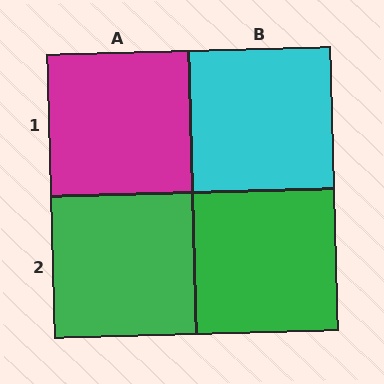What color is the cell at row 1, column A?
Magenta.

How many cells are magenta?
1 cell is magenta.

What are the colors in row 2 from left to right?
Green, green.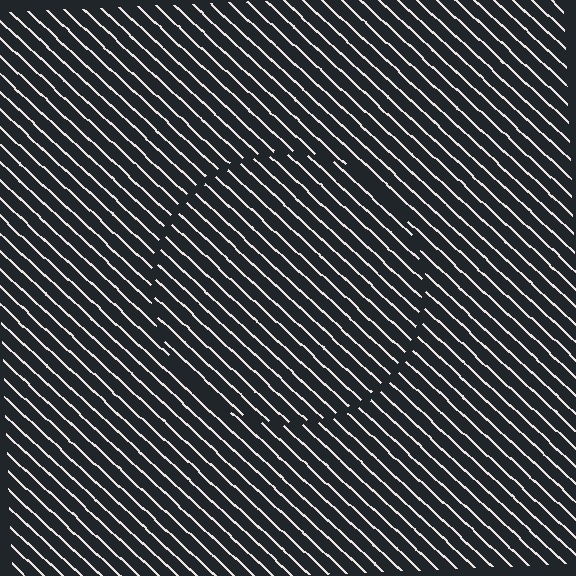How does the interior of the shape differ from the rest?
The interior of the shape contains the same grating, shifted by half a period — the contour is defined by the phase discontinuity where line-ends from the inner and outer gratings abut.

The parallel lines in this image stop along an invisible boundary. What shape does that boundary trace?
An illusory circle. The interior of the shape contains the same grating, shifted by half a period — the contour is defined by the phase discontinuity where line-ends from the inner and outer gratings abut.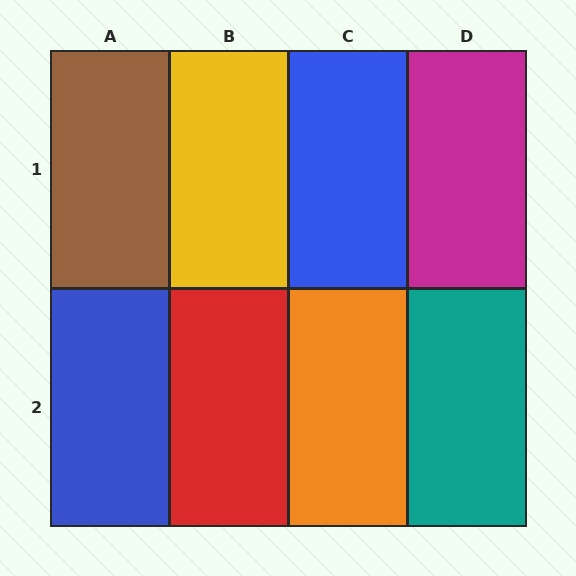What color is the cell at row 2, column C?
Orange.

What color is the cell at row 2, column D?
Teal.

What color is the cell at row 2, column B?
Red.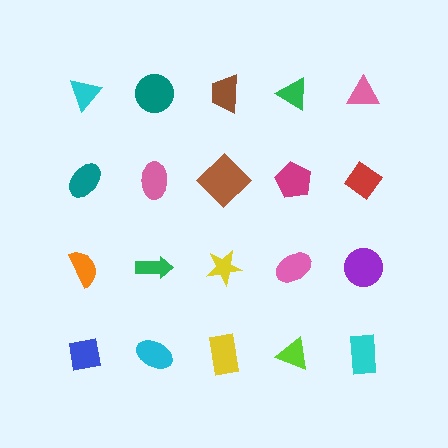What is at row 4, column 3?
A yellow rectangle.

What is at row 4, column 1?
A blue square.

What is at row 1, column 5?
A pink triangle.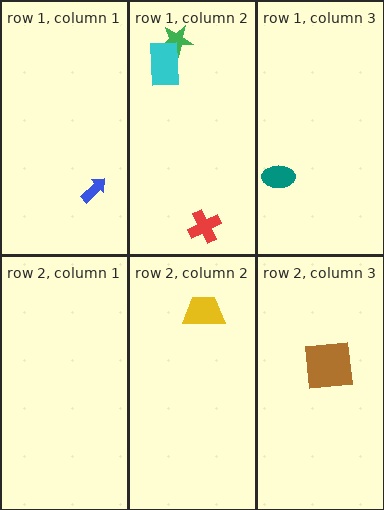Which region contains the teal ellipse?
The row 1, column 3 region.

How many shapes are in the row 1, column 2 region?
3.